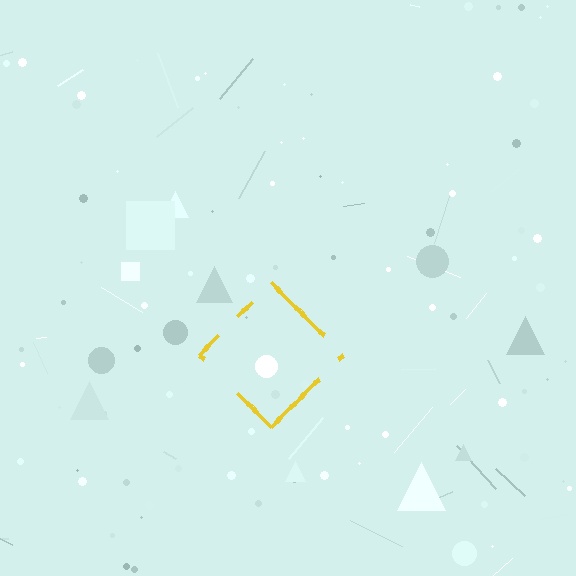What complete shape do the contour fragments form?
The contour fragments form a diamond.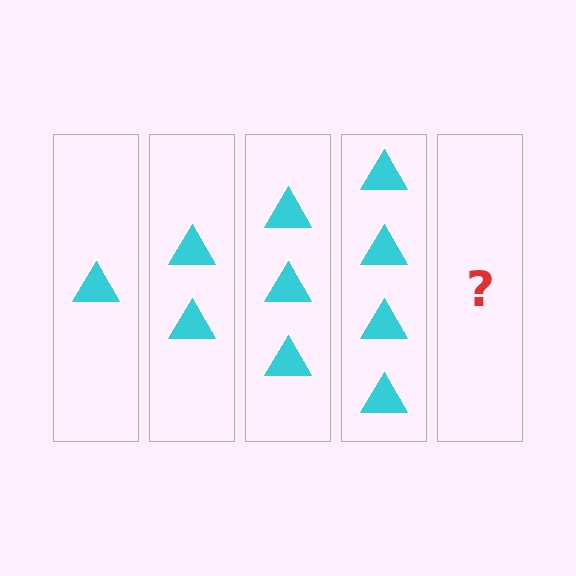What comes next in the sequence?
The next element should be 5 triangles.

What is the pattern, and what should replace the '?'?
The pattern is that each step adds one more triangle. The '?' should be 5 triangles.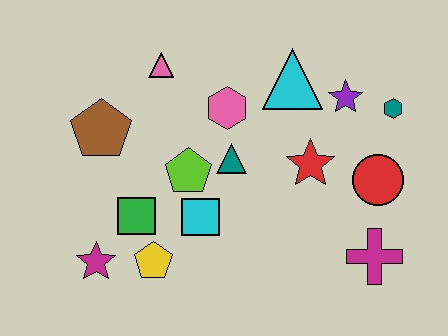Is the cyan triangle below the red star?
No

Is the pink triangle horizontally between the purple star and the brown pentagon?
Yes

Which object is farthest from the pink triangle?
The magenta cross is farthest from the pink triangle.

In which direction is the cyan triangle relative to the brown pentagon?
The cyan triangle is to the right of the brown pentagon.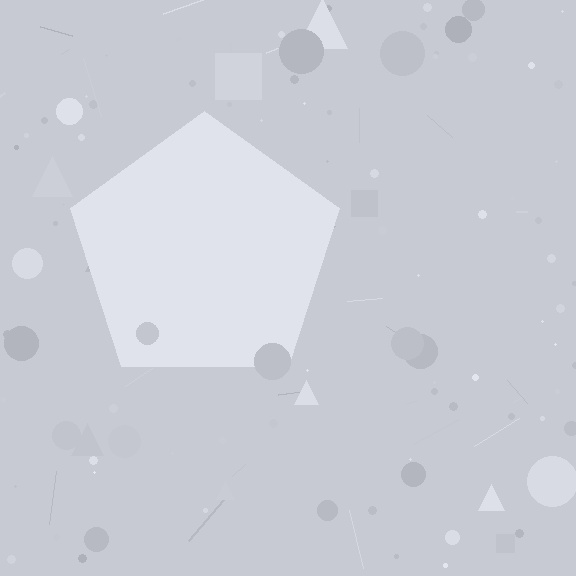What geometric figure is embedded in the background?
A pentagon is embedded in the background.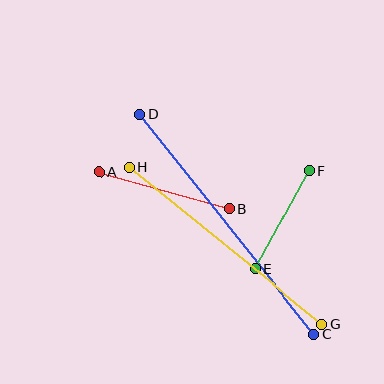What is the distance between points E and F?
The distance is approximately 113 pixels.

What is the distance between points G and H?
The distance is approximately 248 pixels.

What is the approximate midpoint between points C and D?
The midpoint is at approximately (227, 224) pixels.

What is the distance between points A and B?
The distance is approximately 135 pixels.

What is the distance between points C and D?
The distance is approximately 280 pixels.